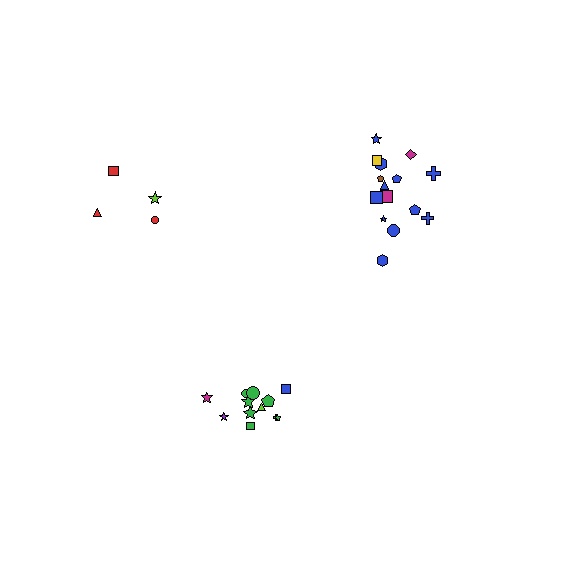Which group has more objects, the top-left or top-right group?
The top-right group.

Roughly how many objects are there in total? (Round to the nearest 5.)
Roughly 30 objects in total.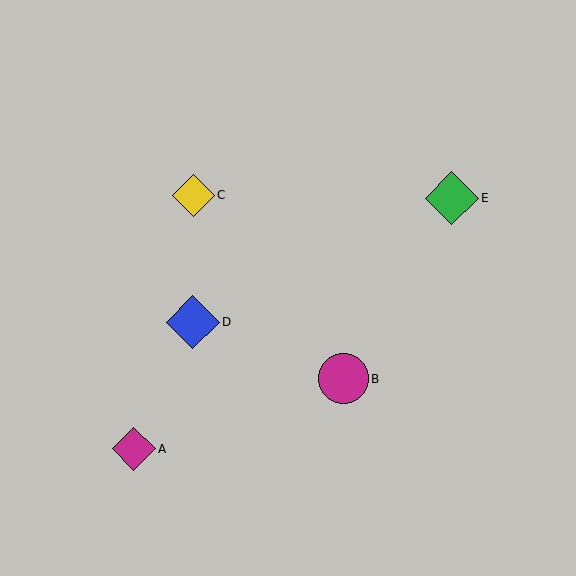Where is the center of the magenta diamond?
The center of the magenta diamond is at (134, 449).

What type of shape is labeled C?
Shape C is a yellow diamond.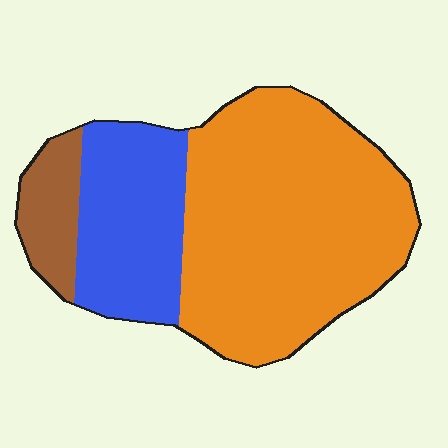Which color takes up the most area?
Orange, at roughly 65%.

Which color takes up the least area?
Brown, at roughly 10%.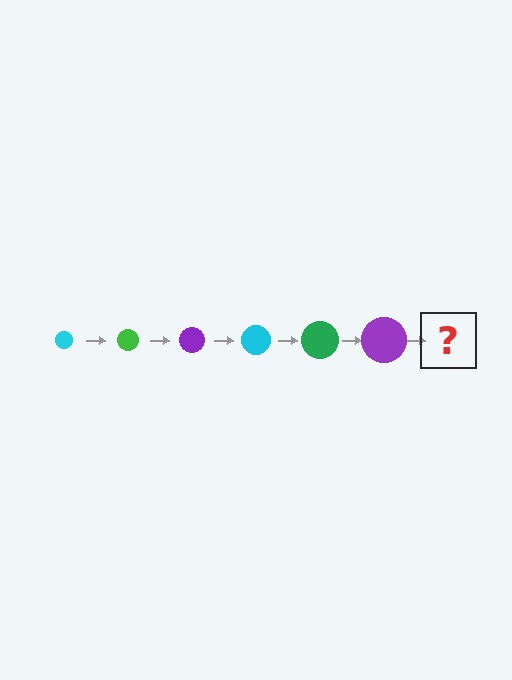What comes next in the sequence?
The next element should be a cyan circle, larger than the previous one.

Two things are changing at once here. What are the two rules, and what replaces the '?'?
The two rules are that the circle grows larger each step and the color cycles through cyan, green, and purple. The '?' should be a cyan circle, larger than the previous one.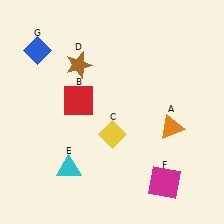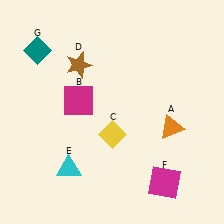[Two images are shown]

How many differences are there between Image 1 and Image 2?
There are 2 differences between the two images.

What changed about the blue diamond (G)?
In Image 1, G is blue. In Image 2, it changed to teal.